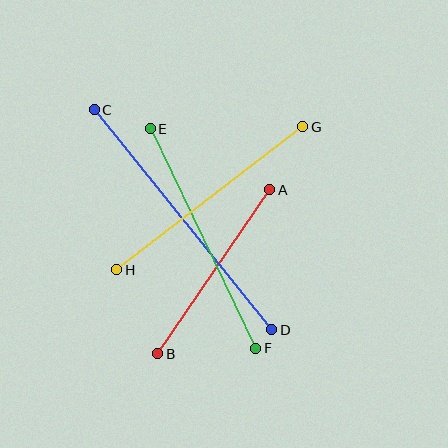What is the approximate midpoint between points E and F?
The midpoint is at approximately (203, 238) pixels.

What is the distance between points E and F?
The distance is approximately 243 pixels.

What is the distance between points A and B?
The distance is approximately 199 pixels.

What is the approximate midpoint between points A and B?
The midpoint is at approximately (214, 272) pixels.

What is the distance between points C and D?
The distance is approximately 283 pixels.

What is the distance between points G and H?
The distance is approximately 234 pixels.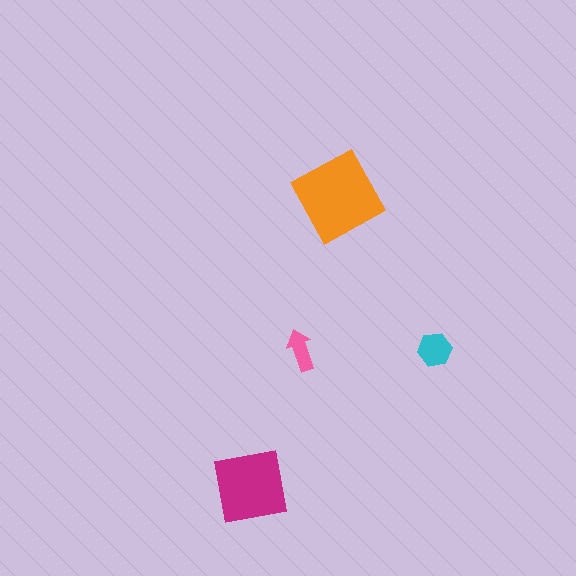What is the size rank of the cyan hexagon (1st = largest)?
3rd.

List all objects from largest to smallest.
The orange square, the magenta square, the cyan hexagon, the pink arrow.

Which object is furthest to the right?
The cyan hexagon is rightmost.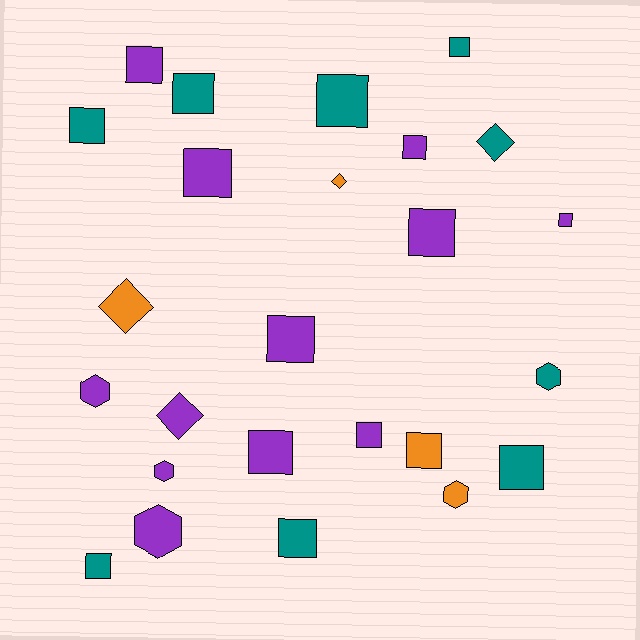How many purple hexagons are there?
There are 3 purple hexagons.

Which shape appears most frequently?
Square, with 16 objects.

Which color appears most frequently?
Purple, with 12 objects.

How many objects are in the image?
There are 25 objects.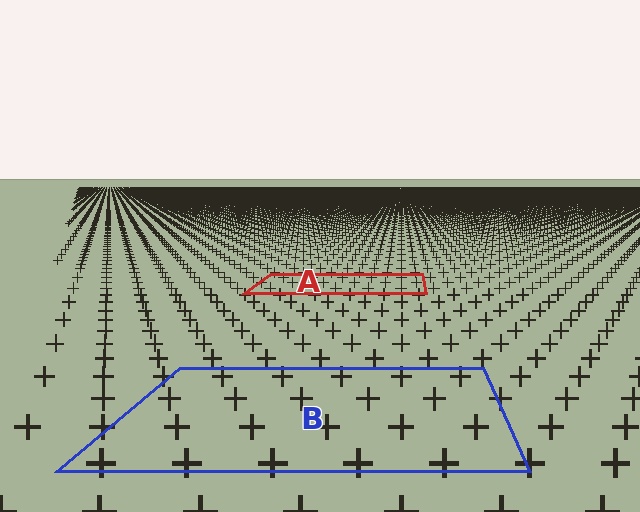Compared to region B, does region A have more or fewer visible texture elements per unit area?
Region A has more texture elements per unit area — they are packed more densely because it is farther away.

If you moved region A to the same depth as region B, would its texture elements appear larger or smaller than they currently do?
They would appear larger. At a closer depth, the same texture elements are projected at a bigger on-screen size.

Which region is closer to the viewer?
Region B is closer. The texture elements there are larger and more spread out.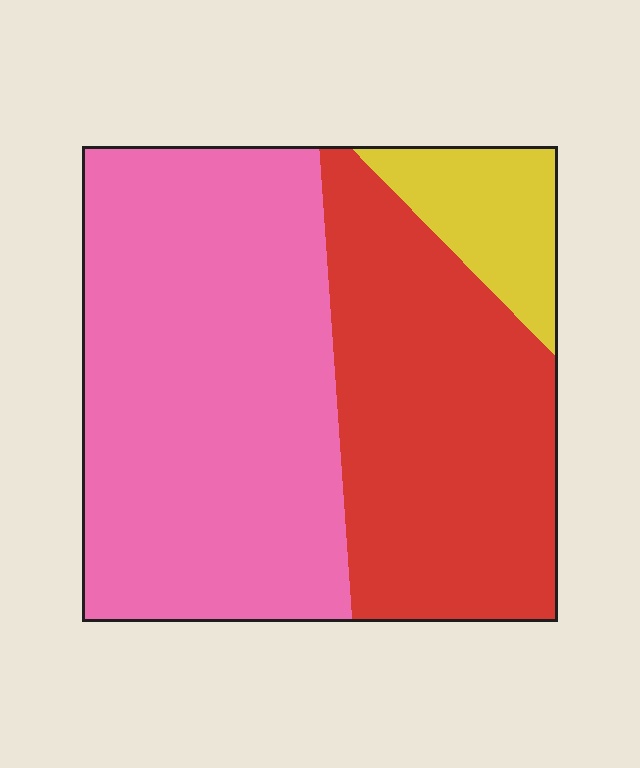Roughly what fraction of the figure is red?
Red covers roughly 35% of the figure.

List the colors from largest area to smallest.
From largest to smallest: pink, red, yellow.